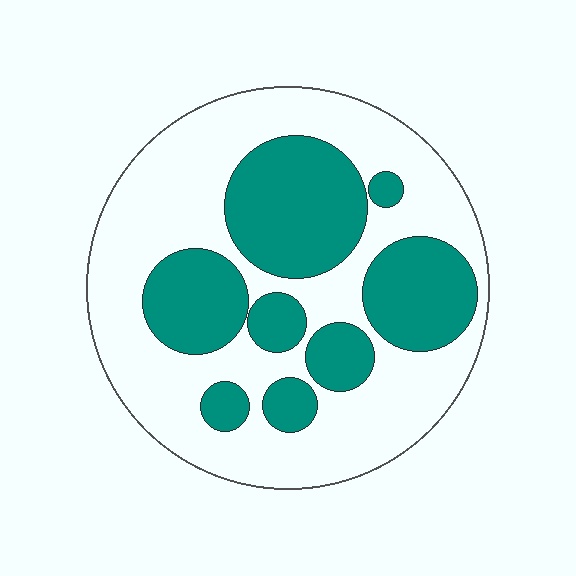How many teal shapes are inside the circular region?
8.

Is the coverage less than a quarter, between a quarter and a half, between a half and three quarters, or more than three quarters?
Between a quarter and a half.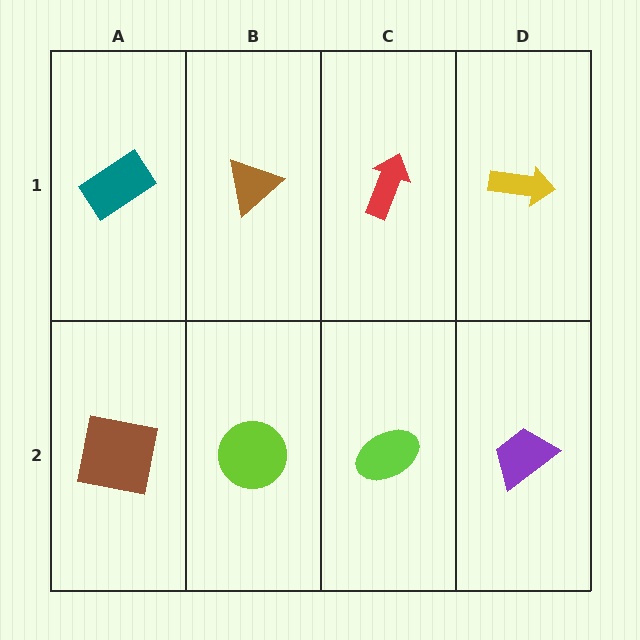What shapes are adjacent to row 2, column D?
A yellow arrow (row 1, column D), a lime ellipse (row 2, column C).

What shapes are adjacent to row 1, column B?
A lime circle (row 2, column B), a teal rectangle (row 1, column A), a red arrow (row 1, column C).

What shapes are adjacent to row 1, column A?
A brown square (row 2, column A), a brown triangle (row 1, column B).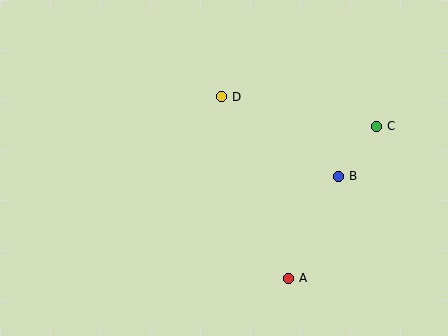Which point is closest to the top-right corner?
Point C is closest to the top-right corner.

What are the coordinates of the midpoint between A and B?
The midpoint between A and B is at (313, 227).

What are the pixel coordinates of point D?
Point D is at (221, 97).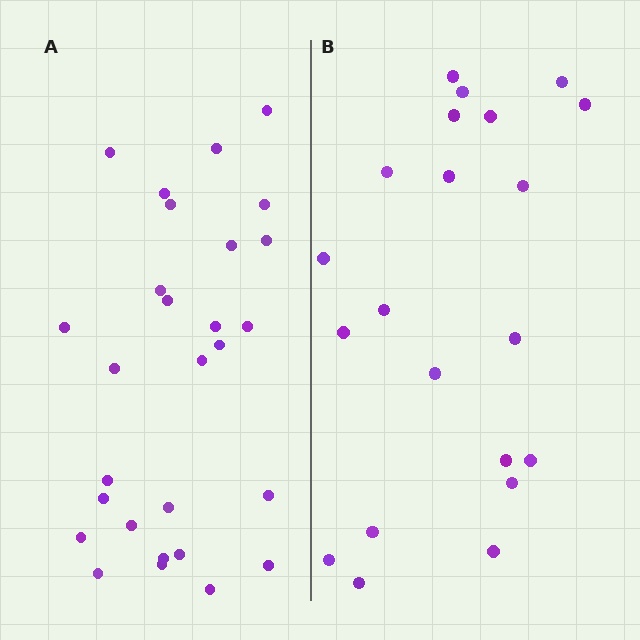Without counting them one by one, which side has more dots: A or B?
Region A (the left region) has more dots.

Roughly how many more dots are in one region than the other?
Region A has roughly 8 or so more dots than region B.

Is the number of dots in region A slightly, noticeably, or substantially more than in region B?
Region A has noticeably more, but not dramatically so. The ratio is roughly 1.3 to 1.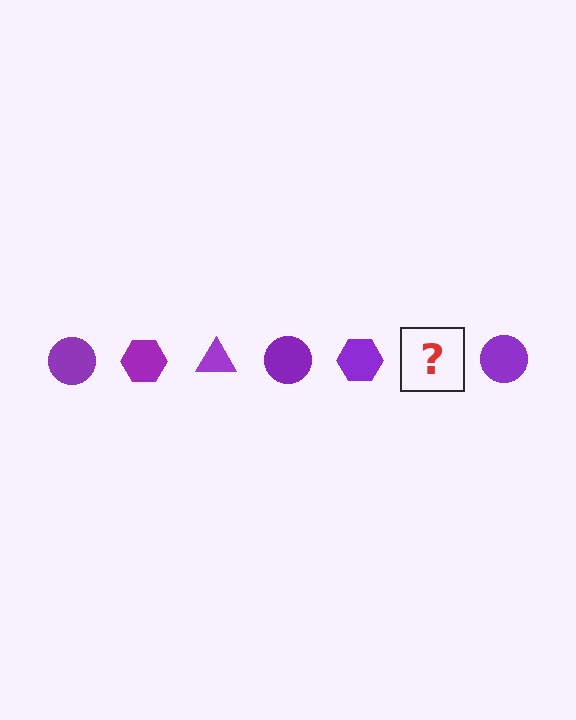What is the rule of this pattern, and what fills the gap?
The rule is that the pattern cycles through circle, hexagon, triangle shapes in purple. The gap should be filled with a purple triangle.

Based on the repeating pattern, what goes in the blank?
The blank should be a purple triangle.